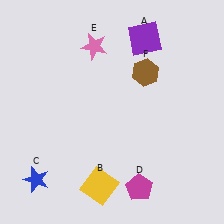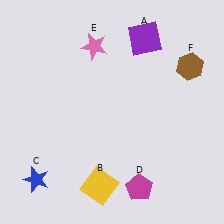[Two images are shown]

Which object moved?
The brown hexagon (F) moved right.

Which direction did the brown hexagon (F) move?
The brown hexagon (F) moved right.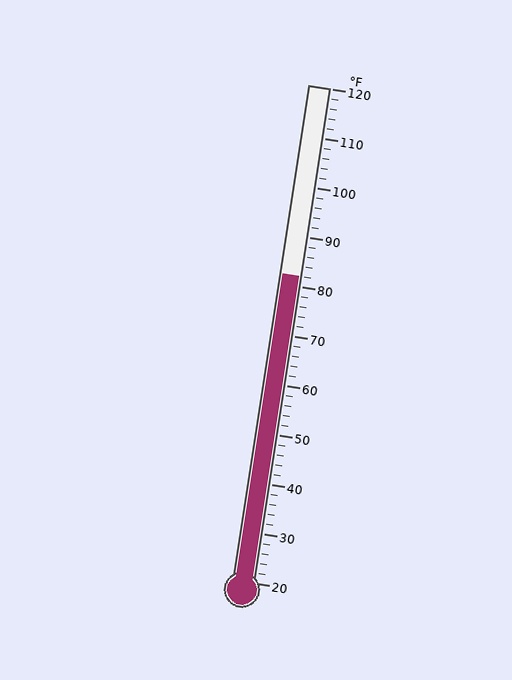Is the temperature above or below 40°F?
The temperature is above 40°F.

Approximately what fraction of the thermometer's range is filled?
The thermometer is filled to approximately 60% of its range.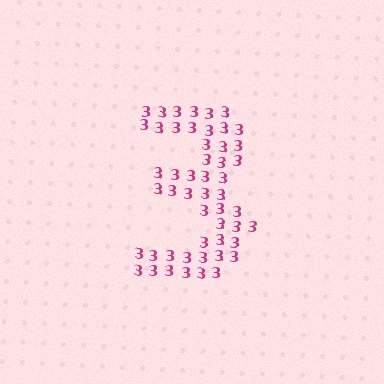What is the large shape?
The large shape is the digit 3.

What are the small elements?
The small elements are digit 3's.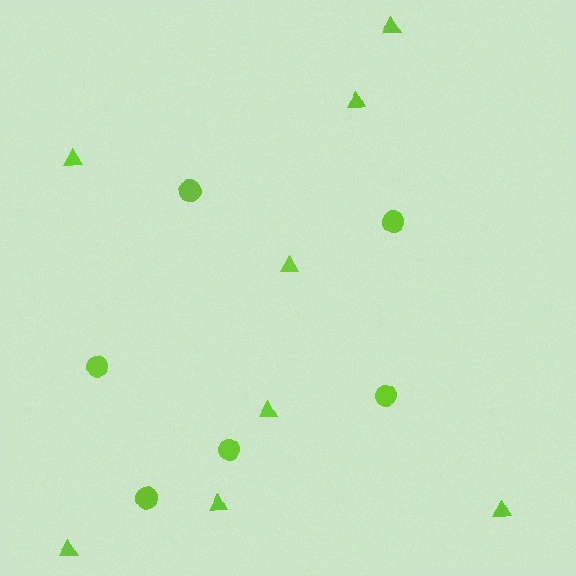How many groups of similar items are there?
There are 2 groups: one group of triangles (8) and one group of circles (6).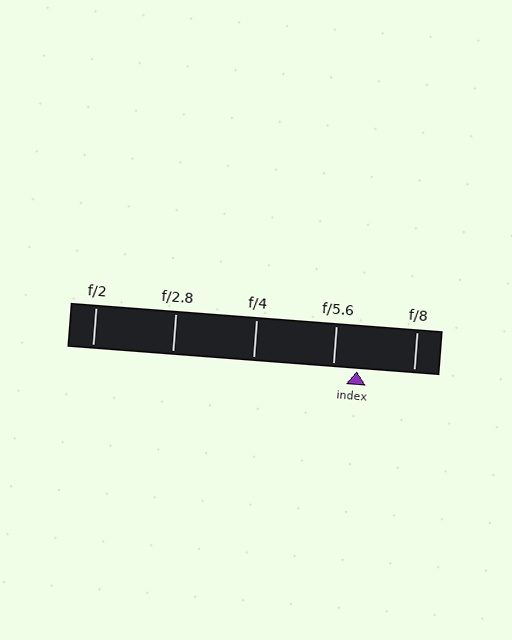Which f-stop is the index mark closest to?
The index mark is closest to f/5.6.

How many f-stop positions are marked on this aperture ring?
There are 5 f-stop positions marked.